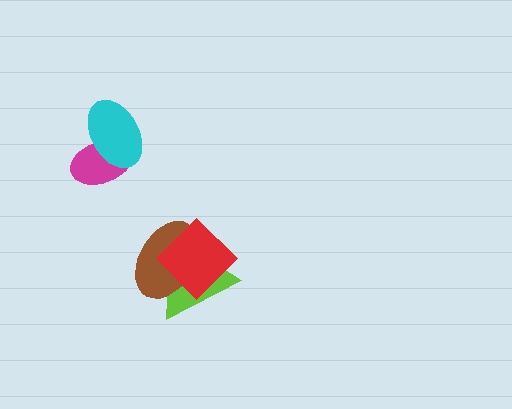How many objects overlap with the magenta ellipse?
1 object overlaps with the magenta ellipse.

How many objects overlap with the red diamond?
2 objects overlap with the red diamond.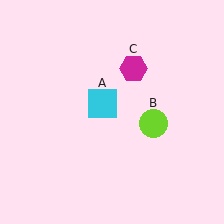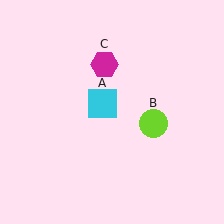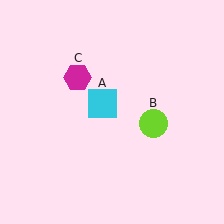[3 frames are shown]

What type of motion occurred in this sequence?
The magenta hexagon (object C) rotated counterclockwise around the center of the scene.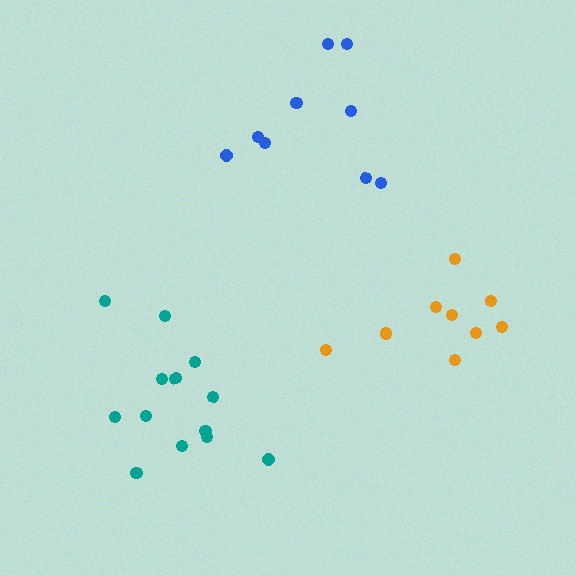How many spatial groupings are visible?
There are 3 spatial groupings.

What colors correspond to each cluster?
The clusters are colored: teal, orange, blue.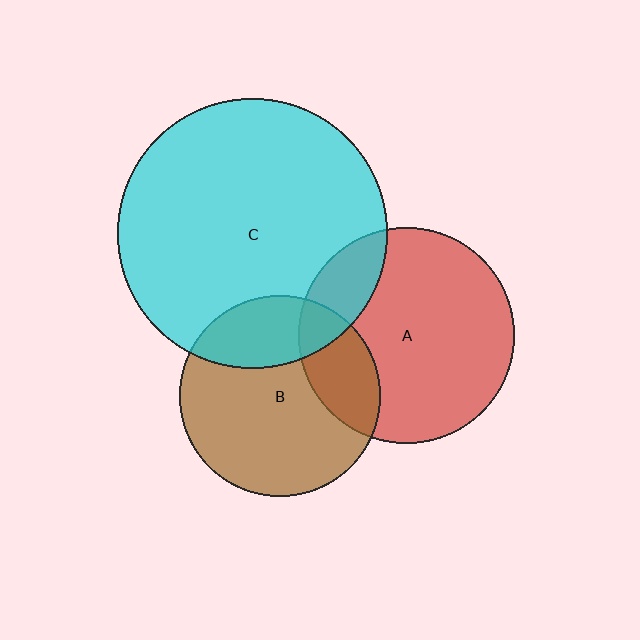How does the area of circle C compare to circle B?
Approximately 1.8 times.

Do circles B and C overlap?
Yes.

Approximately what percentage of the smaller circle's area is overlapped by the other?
Approximately 25%.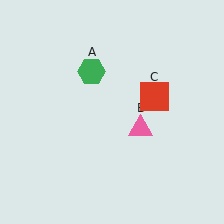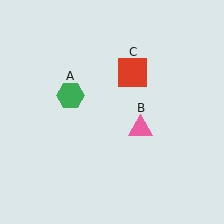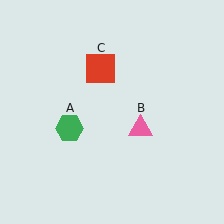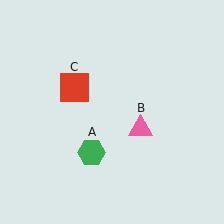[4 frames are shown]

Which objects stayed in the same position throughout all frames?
Pink triangle (object B) remained stationary.